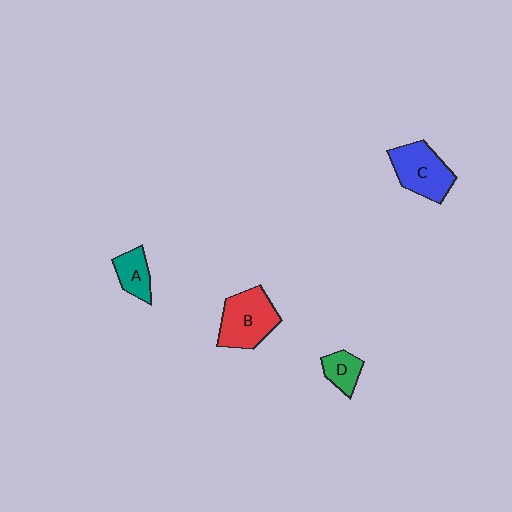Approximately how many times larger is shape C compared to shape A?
Approximately 1.8 times.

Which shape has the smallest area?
Shape D (green).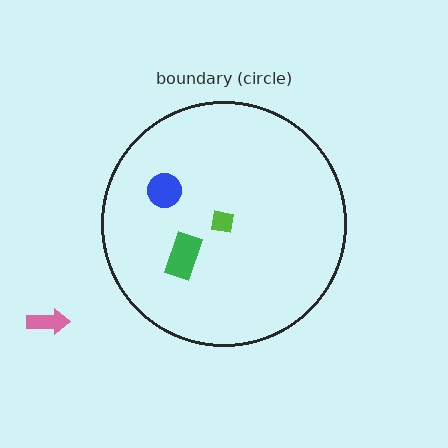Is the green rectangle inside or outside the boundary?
Inside.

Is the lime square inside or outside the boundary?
Inside.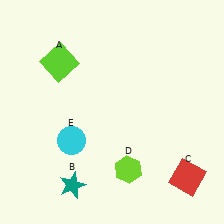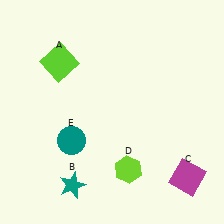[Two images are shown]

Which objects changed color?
C changed from red to magenta. E changed from cyan to teal.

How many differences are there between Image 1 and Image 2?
There are 2 differences between the two images.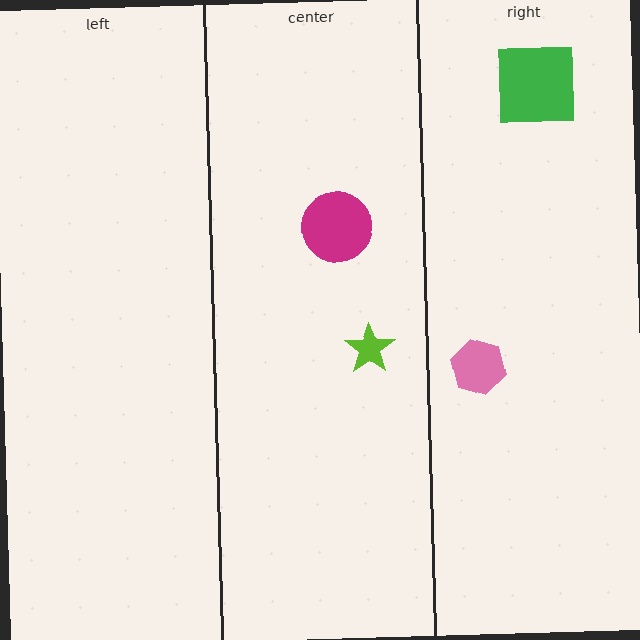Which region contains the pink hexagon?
The right region.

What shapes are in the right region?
The pink hexagon, the green square.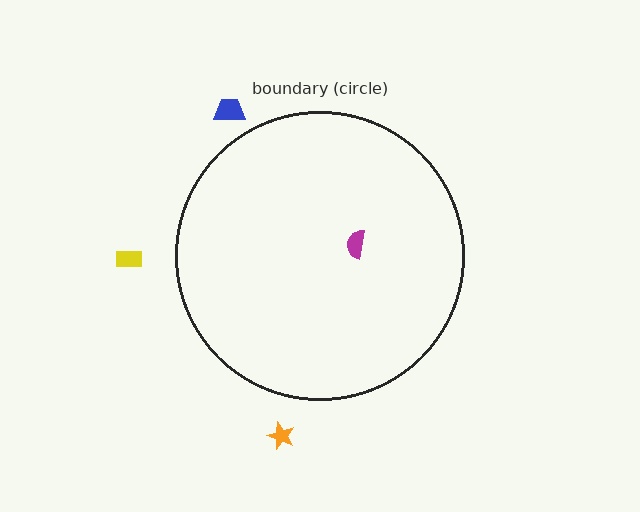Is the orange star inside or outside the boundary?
Outside.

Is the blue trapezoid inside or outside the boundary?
Outside.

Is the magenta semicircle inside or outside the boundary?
Inside.